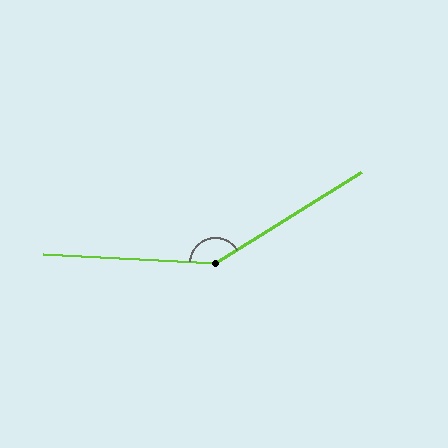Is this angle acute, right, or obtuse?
It is obtuse.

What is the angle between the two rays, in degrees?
Approximately 145 degrees.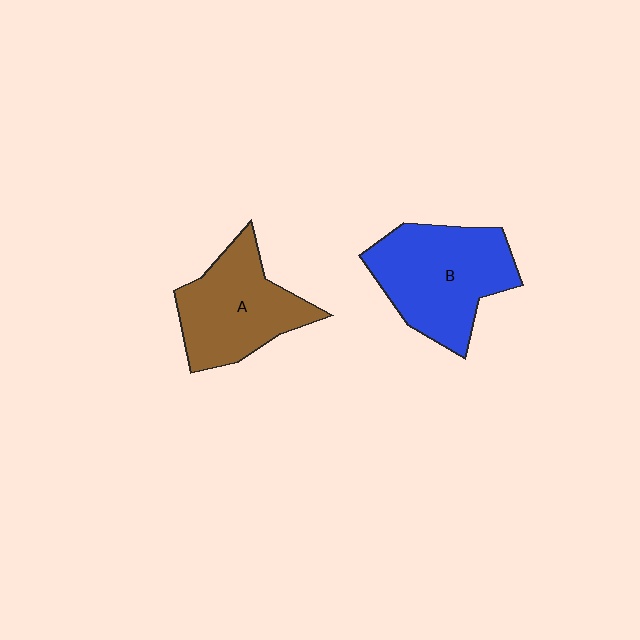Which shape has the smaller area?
Shape A (brown).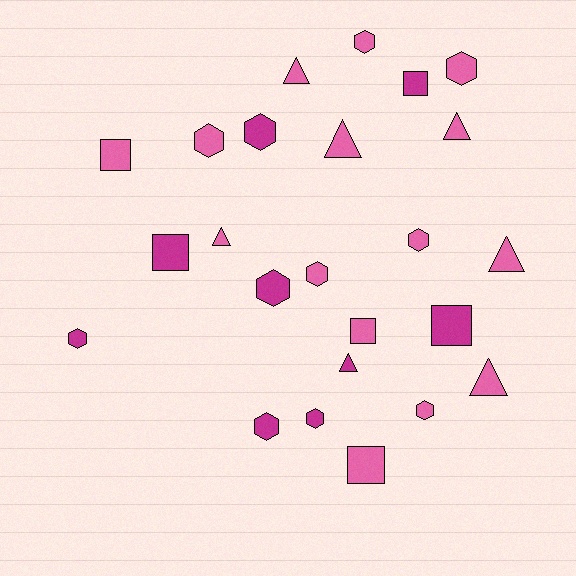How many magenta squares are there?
There are 3 magenta squares.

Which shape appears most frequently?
Hexagon, with 11 objects.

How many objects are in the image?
There are 24 objects.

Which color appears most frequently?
Pink, with 15 objects.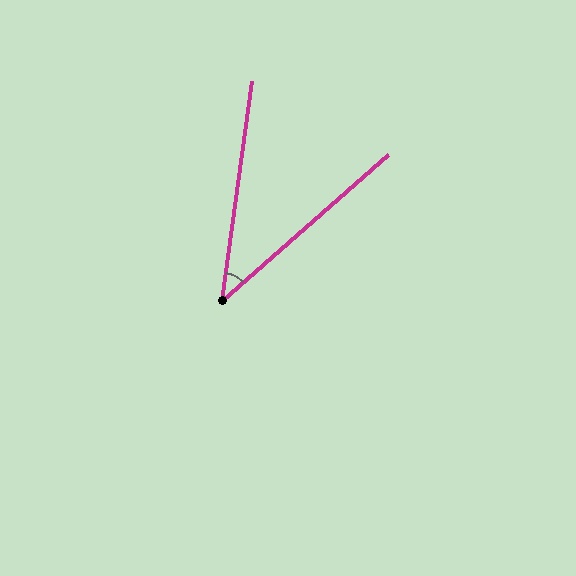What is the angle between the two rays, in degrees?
Approximately 41 degrees.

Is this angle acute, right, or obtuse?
It is acute.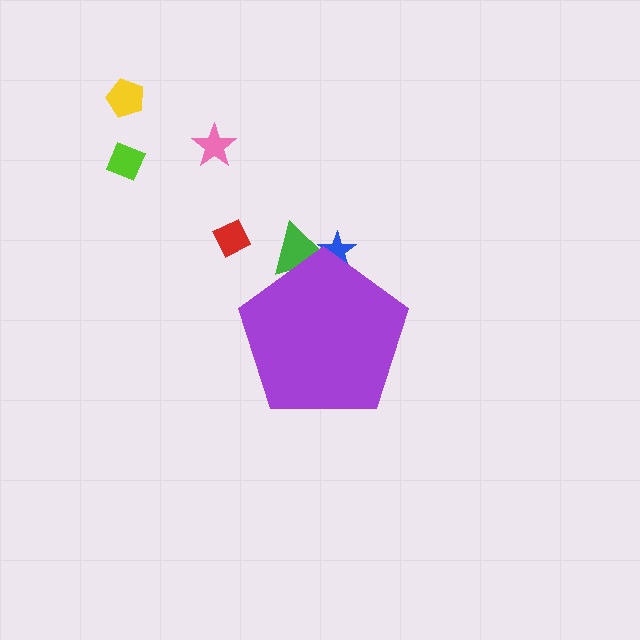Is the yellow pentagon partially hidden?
No, the yellow pentagon is fully visible.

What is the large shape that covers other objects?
A purple pentagon.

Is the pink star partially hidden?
No, the pink star is fully visible.